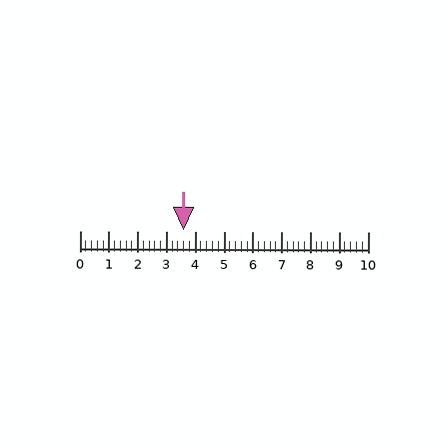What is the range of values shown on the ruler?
The ruler shows values from 0 to 10.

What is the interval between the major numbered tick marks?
The major tick marks are spaced 1 units apart.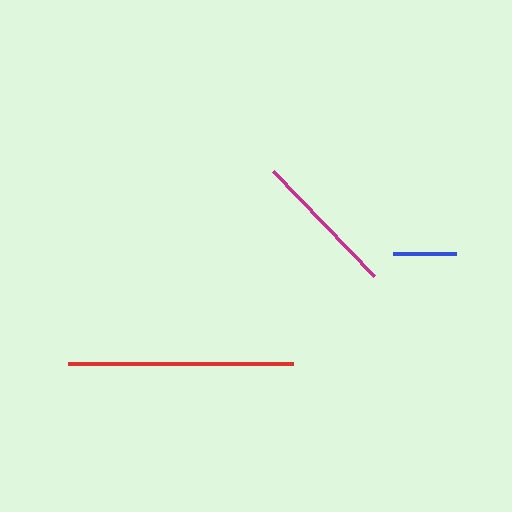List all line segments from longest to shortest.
From longest to shortest: red, magenta, blue.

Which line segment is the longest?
The red line is the longest at approximately 225 pixels.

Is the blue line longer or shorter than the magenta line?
The magenta line is longer than the blue line.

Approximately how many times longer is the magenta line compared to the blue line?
The magenta line is approximately 2.3 times the length of the blue line.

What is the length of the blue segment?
The blue segment is approximately 63 pixels long.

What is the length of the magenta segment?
The magenta segment is approximately 146 pixels long.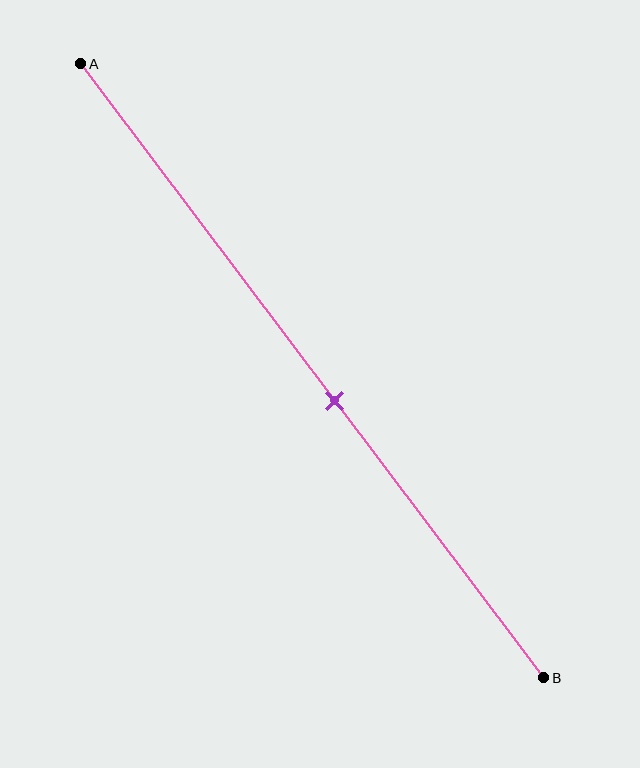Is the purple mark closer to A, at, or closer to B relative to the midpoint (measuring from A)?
The purple mark is closer to point B than the midpoint of segment AB.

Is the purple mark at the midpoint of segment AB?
No, the mark is at about 55% from A, not at the 50% midpoint.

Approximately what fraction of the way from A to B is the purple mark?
The purple mark is approximately 55% of the way from A to B.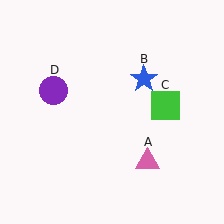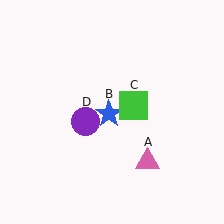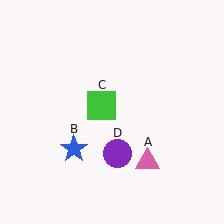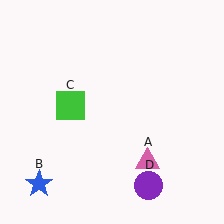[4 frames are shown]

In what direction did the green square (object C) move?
The green square (object C) moved left.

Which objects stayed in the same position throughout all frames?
Pink triangle (object A) remained stationary.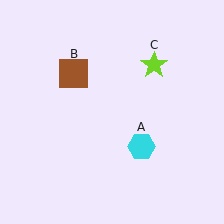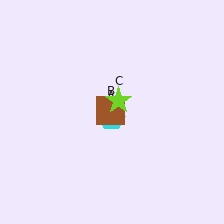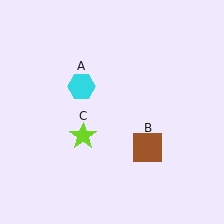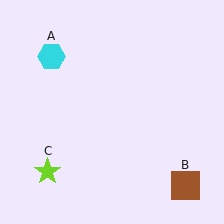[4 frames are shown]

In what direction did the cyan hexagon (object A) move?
The cyan hexagon (object A) moved up and to the left.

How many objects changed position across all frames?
3 objects changed position: cyan hexagon (object A), brown square (object B), lime star (object C).